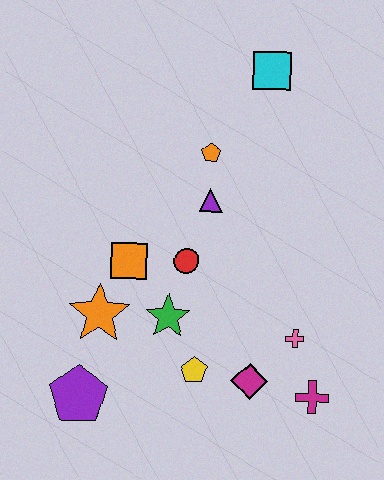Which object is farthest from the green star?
The cyan square is farthest from the green star.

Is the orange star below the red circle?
Yes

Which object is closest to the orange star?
The orange square is closest to the orange star.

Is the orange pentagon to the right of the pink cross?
No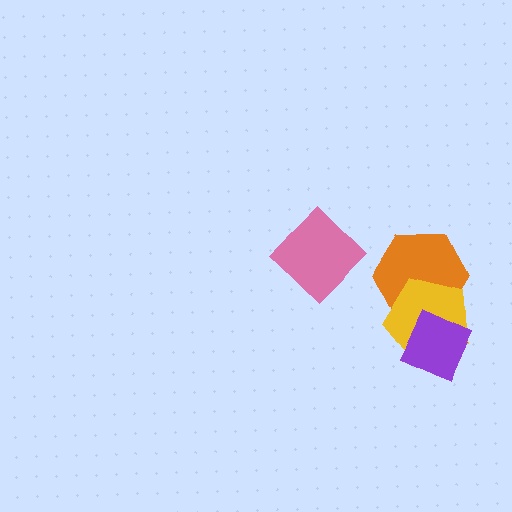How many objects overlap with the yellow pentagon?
2 objects overlap with the yellow pentagon.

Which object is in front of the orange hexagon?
The yellow pentagon is in front of the orange hexagon.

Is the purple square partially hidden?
No, no other shape covers it.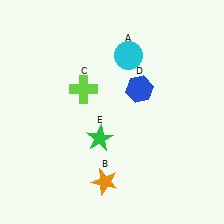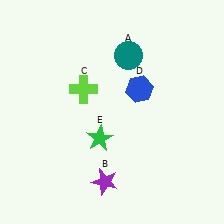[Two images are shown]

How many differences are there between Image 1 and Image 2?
There are 2 differences between the two images.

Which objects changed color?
A changed from cyan to teal. B changed from orange to purple.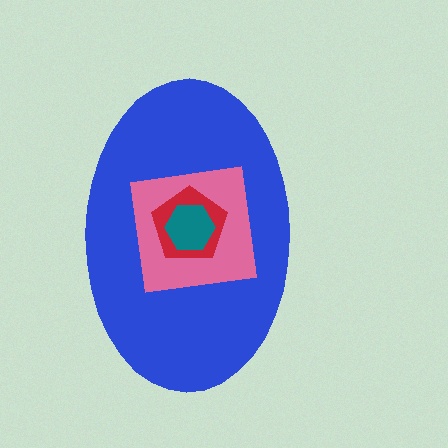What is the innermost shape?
The teal hexagon.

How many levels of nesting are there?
4.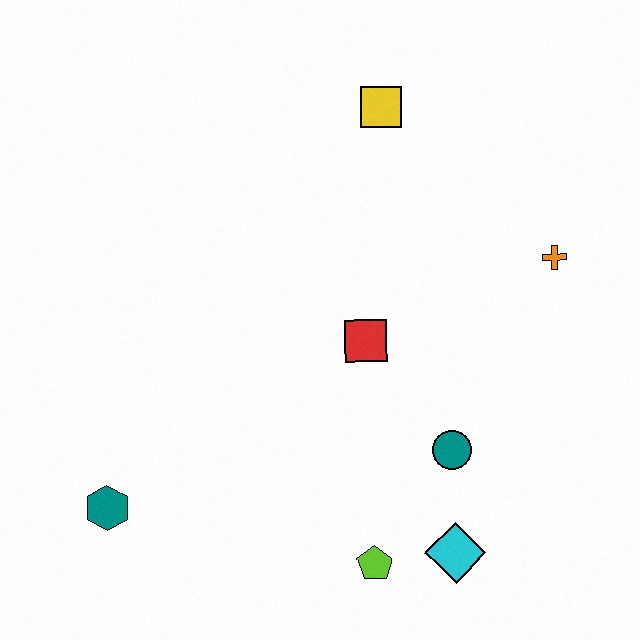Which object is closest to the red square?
The teal circle is closest to the red square.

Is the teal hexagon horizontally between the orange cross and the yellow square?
No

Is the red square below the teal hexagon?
No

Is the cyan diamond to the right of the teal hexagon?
Yes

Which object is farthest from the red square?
The teal hexagon is farthest from the red square.